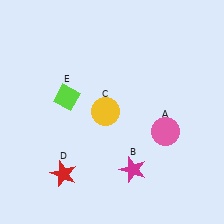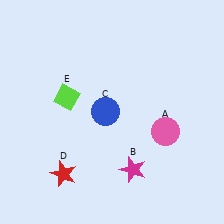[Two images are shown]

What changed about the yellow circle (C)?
In Image 1, C is yellow. In Image 2, it changed to blue.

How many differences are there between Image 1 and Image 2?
There is 1 difference between the two images.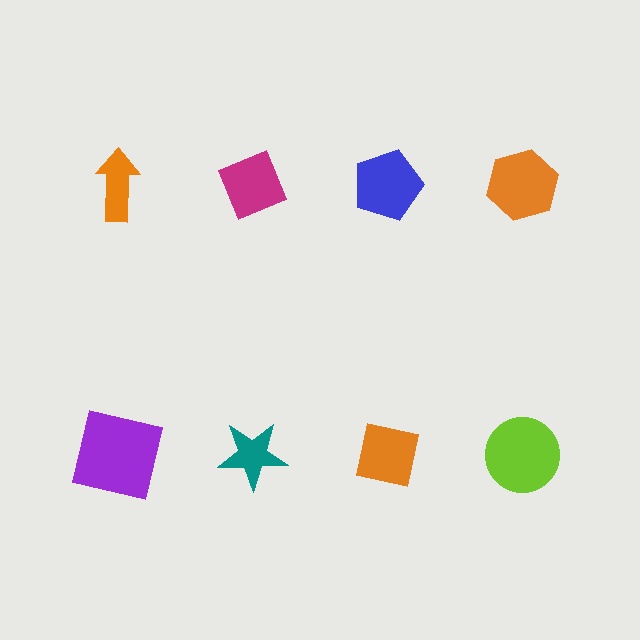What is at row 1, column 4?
An orange hexagon.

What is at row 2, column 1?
A purple square.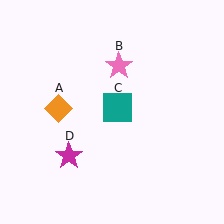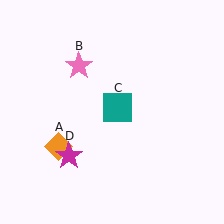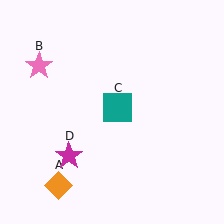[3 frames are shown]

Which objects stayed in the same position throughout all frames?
Teal square (object C) and magenta star (object D) remained stationary.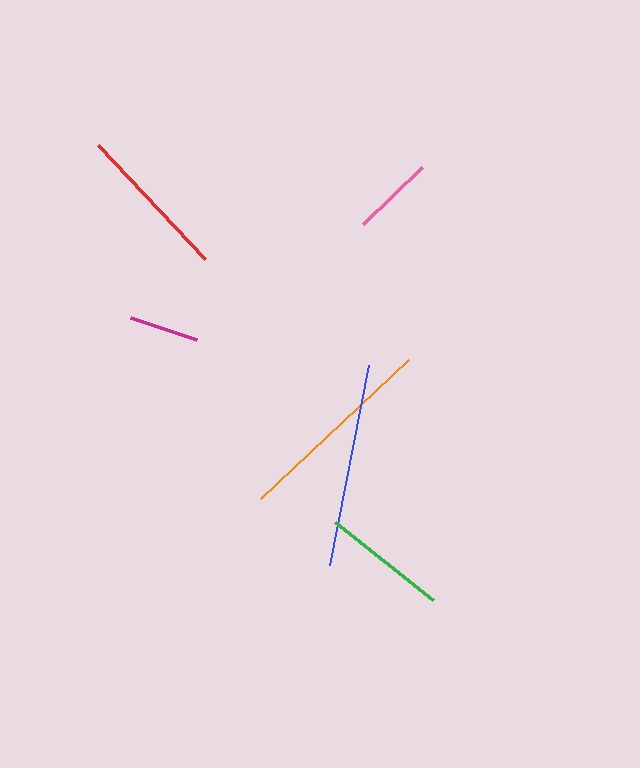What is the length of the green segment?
The green segment is approximately 125 pixels long.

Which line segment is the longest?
The blue line is the longest at approximately 204 pixels.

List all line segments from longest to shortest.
From longest to shortest: blue, orange, red, green, pink, magenta.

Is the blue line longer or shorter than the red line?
The blue line is longer than the red line.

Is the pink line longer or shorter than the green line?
The green line is longer than the pink line.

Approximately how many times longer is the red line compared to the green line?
The red line is approximately 1.2 times the length of the green line.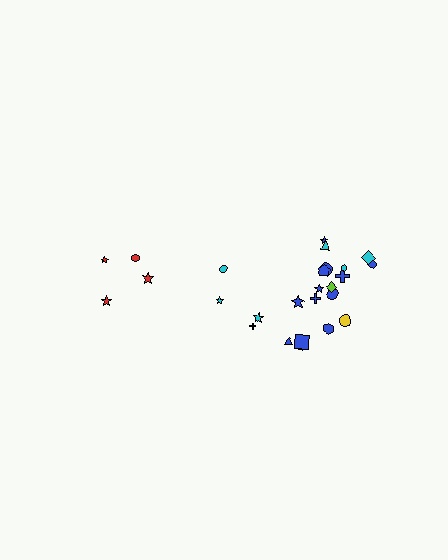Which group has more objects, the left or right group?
The right group.